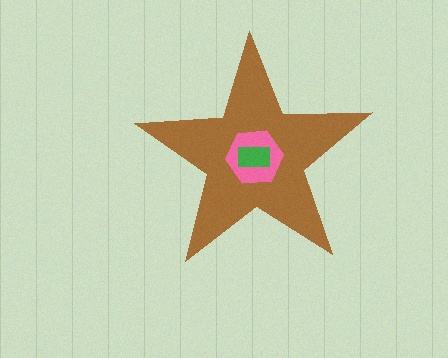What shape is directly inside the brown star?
The pink hexagon.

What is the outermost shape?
The brown star.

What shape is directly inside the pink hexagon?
The green rectangle.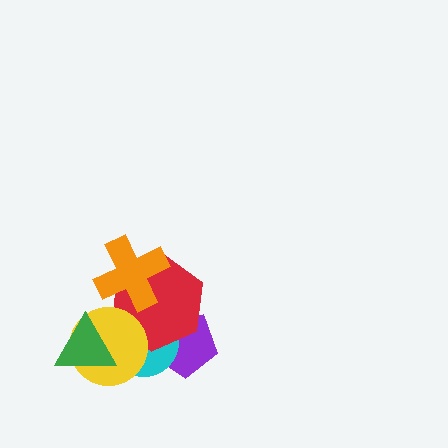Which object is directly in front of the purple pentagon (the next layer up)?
The cyan circle is directly in front of the purple pentagon.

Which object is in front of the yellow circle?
The green triangle is in front of the yellow circle.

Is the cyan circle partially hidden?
Yes, it is partially covered by another shape.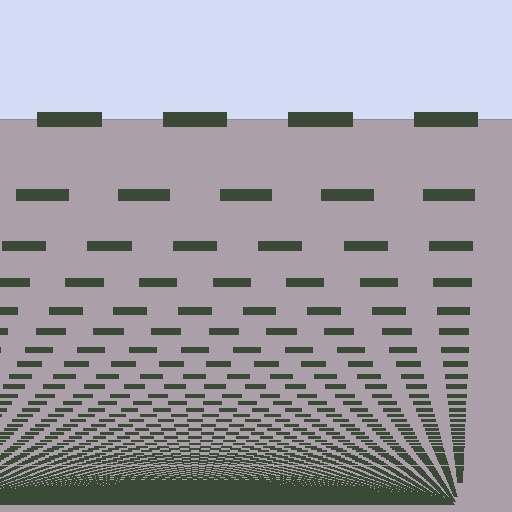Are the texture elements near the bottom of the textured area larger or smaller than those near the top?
Smaller. The gradient is inverted — elements near the bottom are smaller and denser.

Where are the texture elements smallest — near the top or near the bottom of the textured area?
Near the bottom.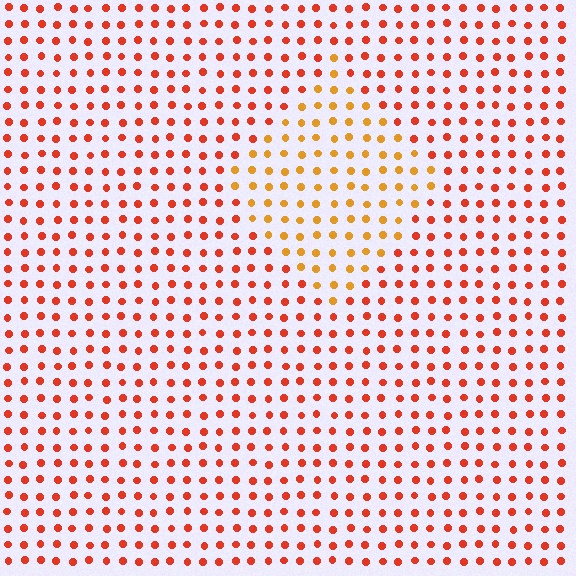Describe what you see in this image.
The image is filled with small red elements in a uniform arrangement. A diamond-shaped region is visible where the elements are tinted to a slightly different hue, forming a subtle color boundary.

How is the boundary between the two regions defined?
The boundary is defined purely by a slight shift in hue (about 31 degrees). Spacing, size, and orientation are identical on both sides.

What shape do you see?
I see a diamond.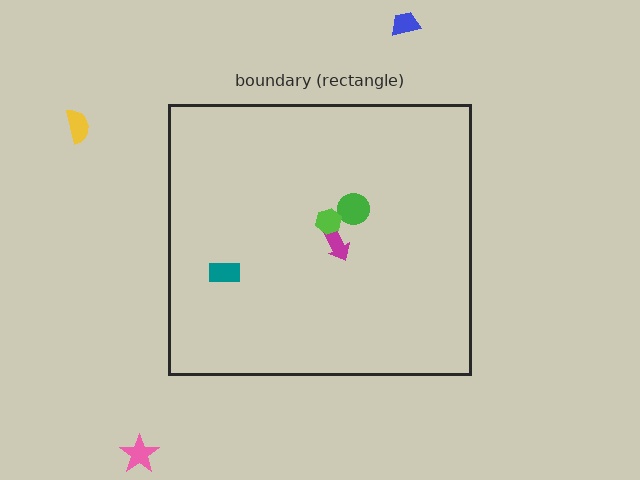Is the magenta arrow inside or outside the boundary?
Inside.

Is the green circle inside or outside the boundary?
Inside.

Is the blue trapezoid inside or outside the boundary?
Outside.